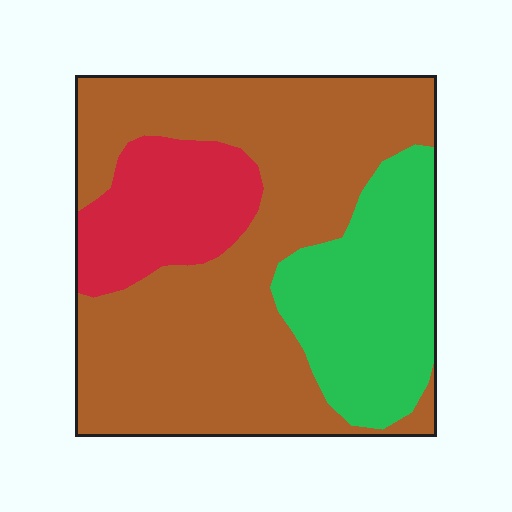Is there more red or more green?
Green.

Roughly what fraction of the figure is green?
Green takes up about one quarter (1/4) of the figure.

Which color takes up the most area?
Brown, at roughly 60%.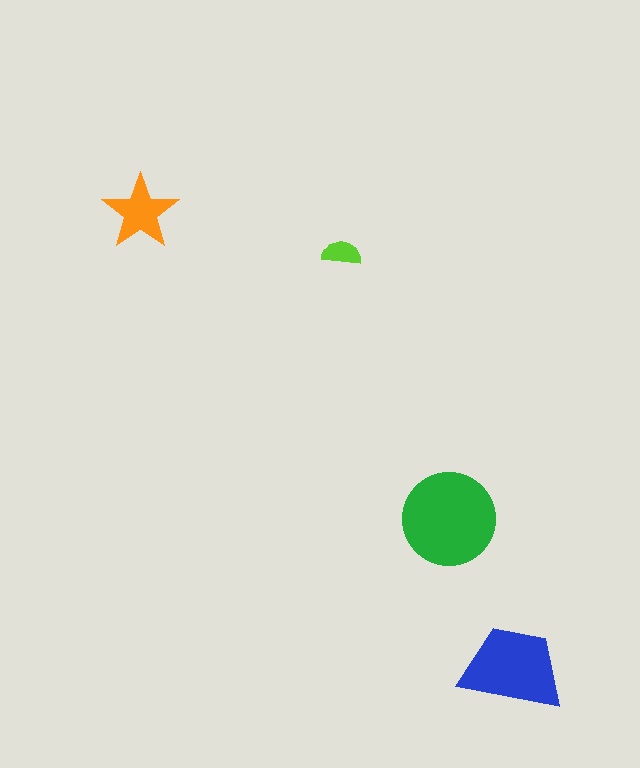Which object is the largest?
The green circle.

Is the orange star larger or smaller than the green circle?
Smaller.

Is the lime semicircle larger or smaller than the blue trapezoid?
Smaller.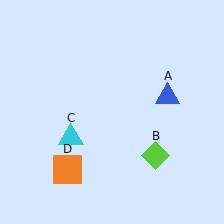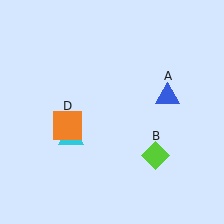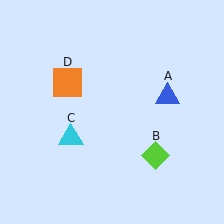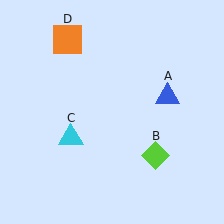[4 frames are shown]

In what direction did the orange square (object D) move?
The orange square (object D) moved up.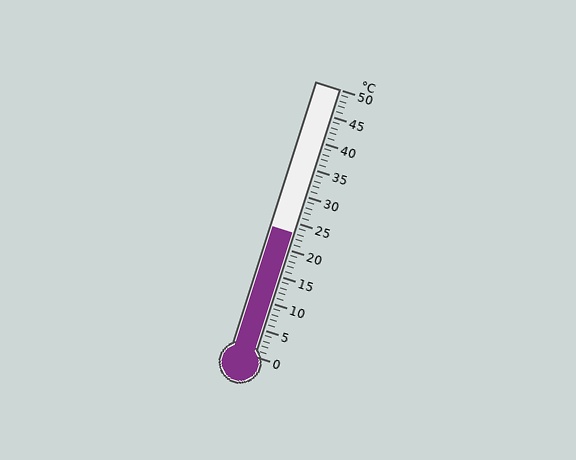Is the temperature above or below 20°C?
The temperature is above 20°C.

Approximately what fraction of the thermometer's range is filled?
The thermometer is filled to approximately 45% of its range.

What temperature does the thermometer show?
The thermometer shows approximately 23°C.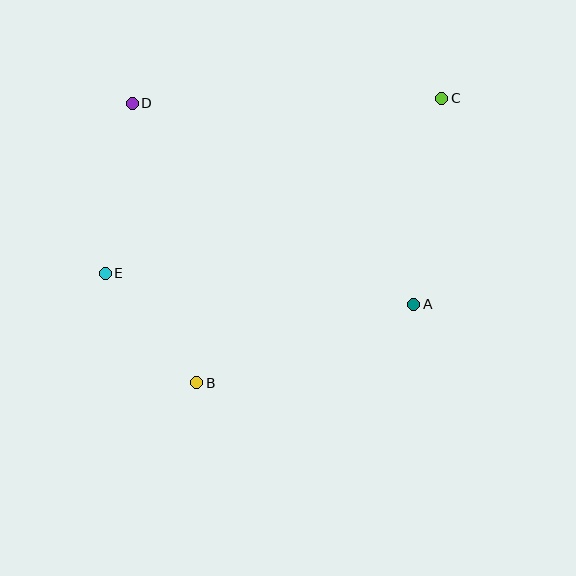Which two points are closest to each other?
Points B and E are closest to each other.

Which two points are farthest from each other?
Points C and E are farthest from each other.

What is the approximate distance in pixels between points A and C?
The distance between A and C is approximately 208 pixels.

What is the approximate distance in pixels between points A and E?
The distance between A and E is approximately 310 pixels.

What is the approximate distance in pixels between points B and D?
The distance between B and D is approximately 287 pixels.